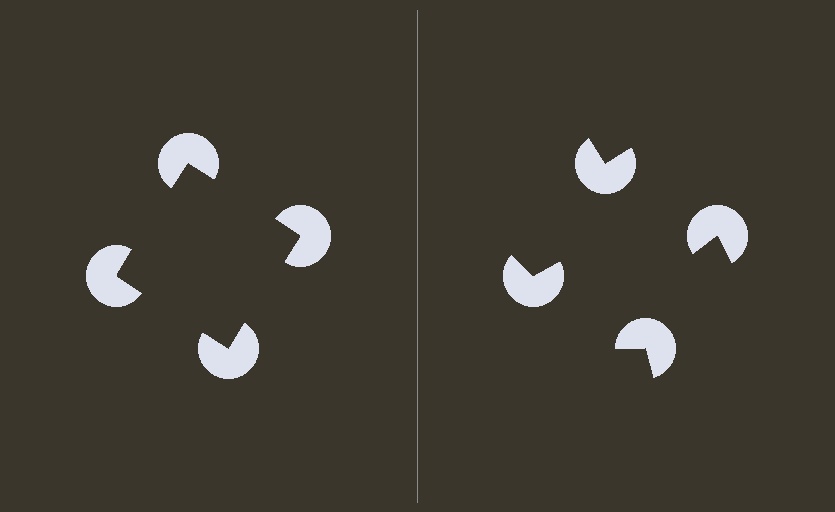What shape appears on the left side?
An illusory square.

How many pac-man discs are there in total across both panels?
8 — 4 on each side.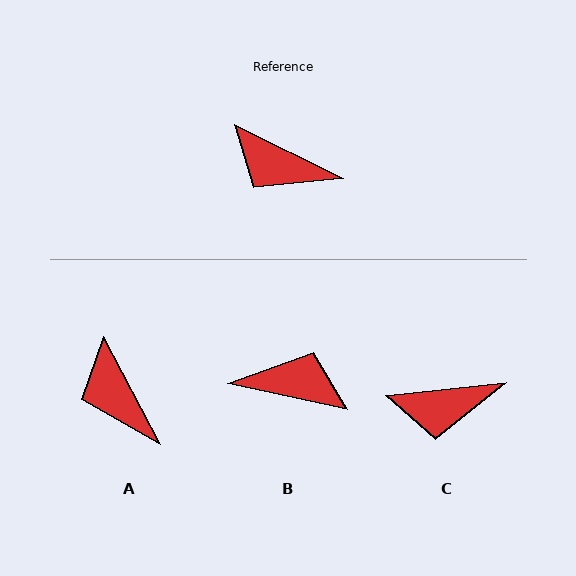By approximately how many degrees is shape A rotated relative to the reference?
Approximately 35 degrees clockwise.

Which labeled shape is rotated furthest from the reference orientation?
B, about 165 degrees away.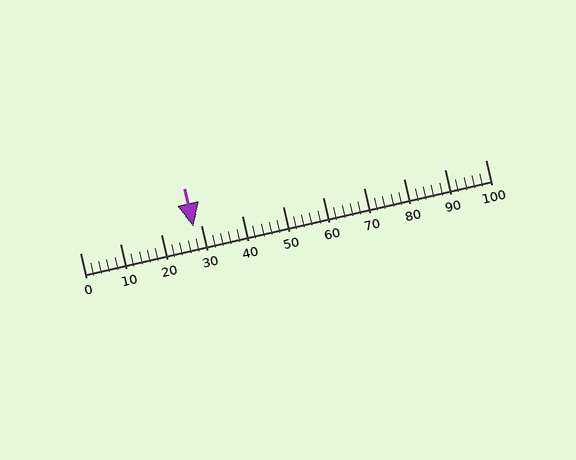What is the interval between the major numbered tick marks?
The major tick marks are spaced 10 units apart.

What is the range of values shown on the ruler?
The ruler shows values from 0 to 100.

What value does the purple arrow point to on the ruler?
The purple arrow points to approximately 28.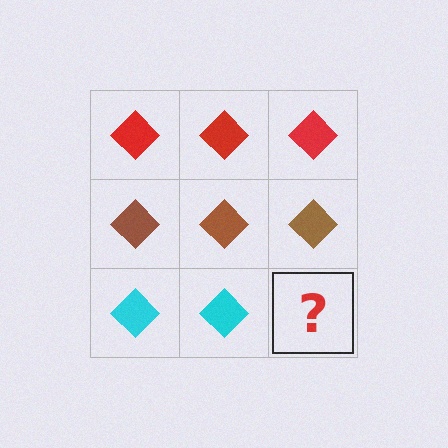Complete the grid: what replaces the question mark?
The question mark should be replaced with a cyan diamond.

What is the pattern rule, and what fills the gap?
The rule is that each row has a consistent color. The gap should be filled with a cyan diamond.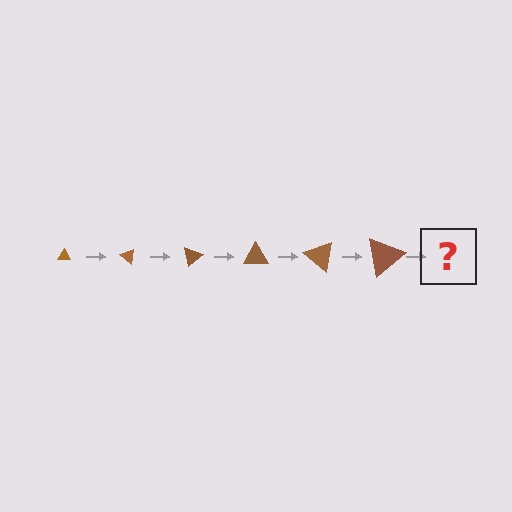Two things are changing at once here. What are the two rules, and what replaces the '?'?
The two rules are that the triangle grows larger each step and it rotates 40 degrees each step. The '?' should be a triangle, larger than the previous one and rotated 240 degrees from the start.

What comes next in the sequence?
The next element should be a triangle, larger than the previous one and rotated 240 degrees from the start.